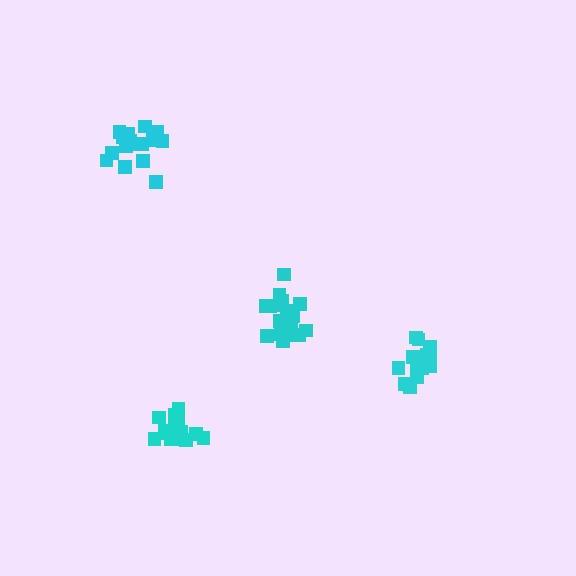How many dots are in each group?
Group 1: 17 dots, Group 2: 15 dots, Group 3: 15 dots, Group 4: 19 dots (66 total).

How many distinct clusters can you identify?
There are 4 distinct clusters.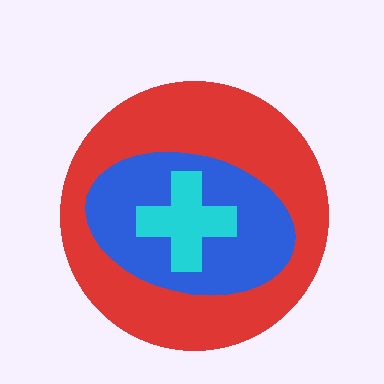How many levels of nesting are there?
3.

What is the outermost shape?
The red circle.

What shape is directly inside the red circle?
The blue ellipse.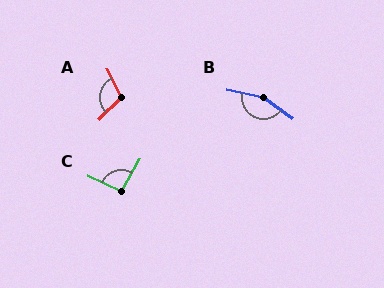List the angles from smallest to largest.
C (96°), A (110°), B (155°).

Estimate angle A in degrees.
Approximately 110 degrees.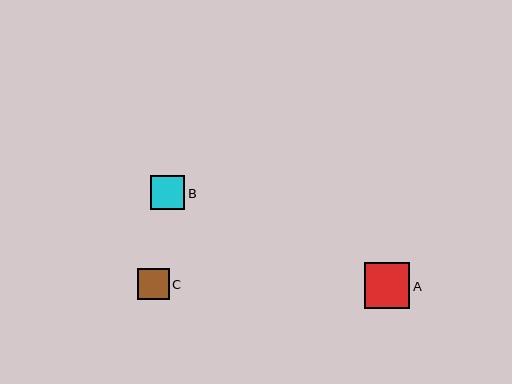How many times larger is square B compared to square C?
Square B is approximately 1.1 times the size of square C.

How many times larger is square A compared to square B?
Square A is approximately 1.3 times the size of square B.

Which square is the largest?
Square A is the largest with a size of approximately 46 pixels.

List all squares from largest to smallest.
From largest to smallest: A, B, C.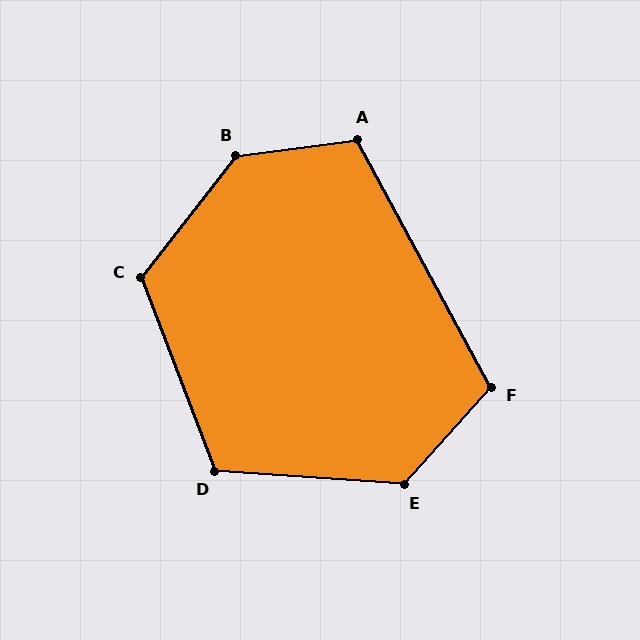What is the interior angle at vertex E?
Approximately 128 degrees (obtuse).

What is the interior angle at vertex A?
Approximately 111 degrees (obtuse).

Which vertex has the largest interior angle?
B, at approximately 136 degrees.